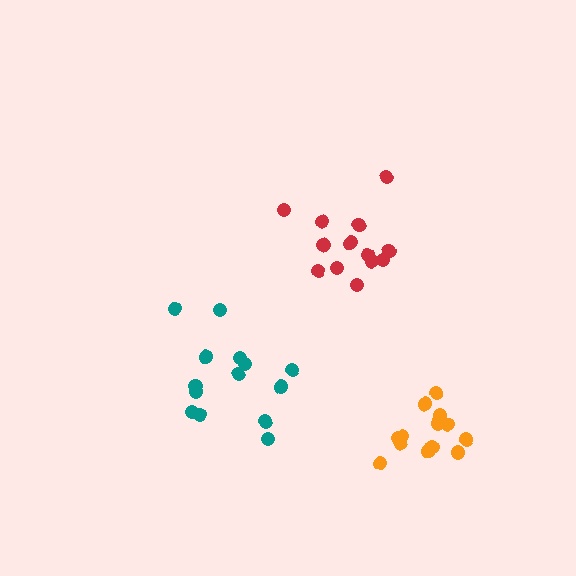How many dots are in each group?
Group 1: 15 dots, Group 2: 14 dots, Group 3: 13 dots (42 total).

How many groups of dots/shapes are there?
There are 3 groups.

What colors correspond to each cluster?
The clusters are colored: red, teal, orange.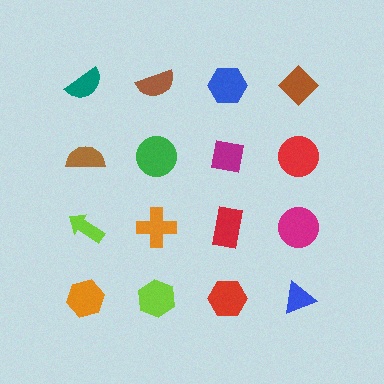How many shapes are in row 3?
4 shapes.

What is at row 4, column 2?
A lime hexagon.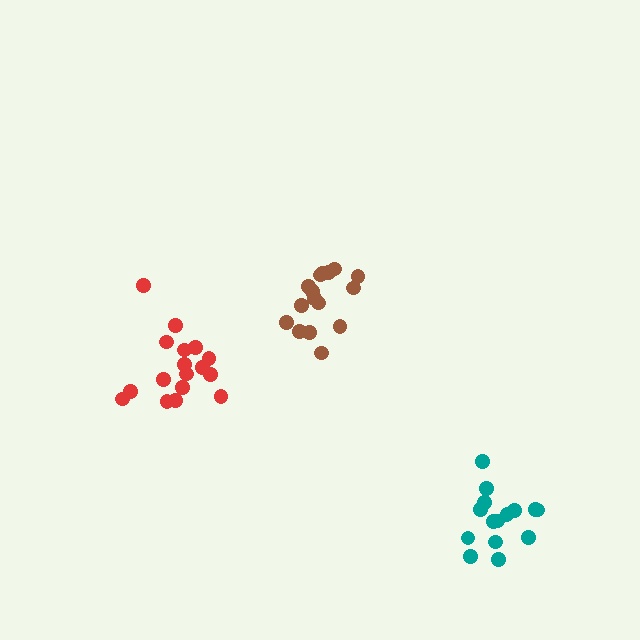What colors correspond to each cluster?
The clusters are colored: brown, red, teal.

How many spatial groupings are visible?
There are 3 spatial groupings.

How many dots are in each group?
Group 1: 16 dots, Group 2: 17 dots, Group 3: 15 dots (48 total).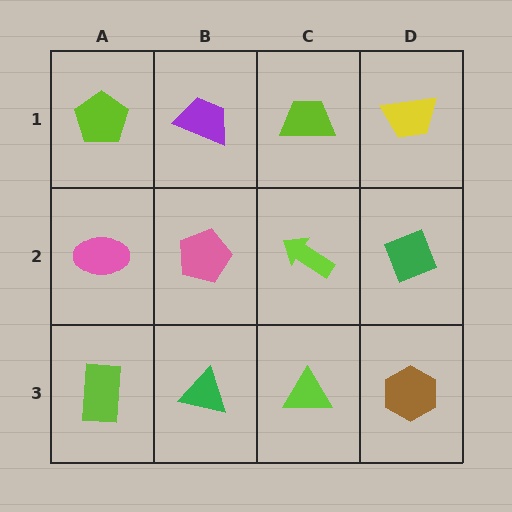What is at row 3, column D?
A brown hexagon.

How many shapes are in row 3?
4 shapes.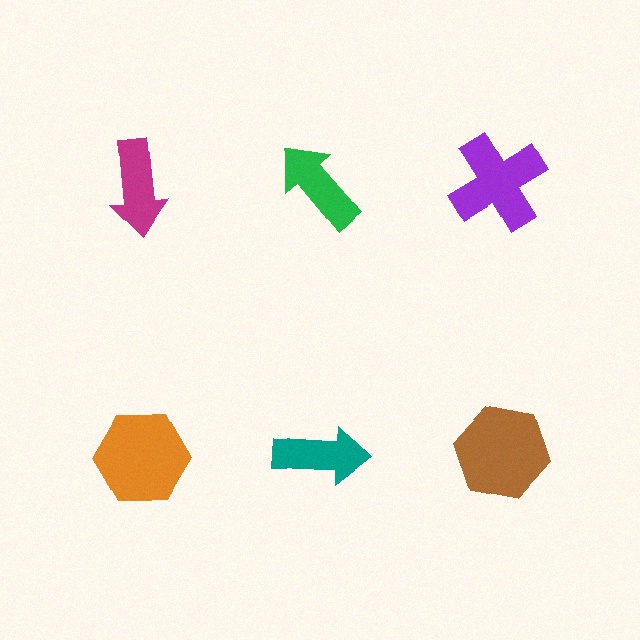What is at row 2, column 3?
A brown hexagon.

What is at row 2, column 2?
A teal arrow.